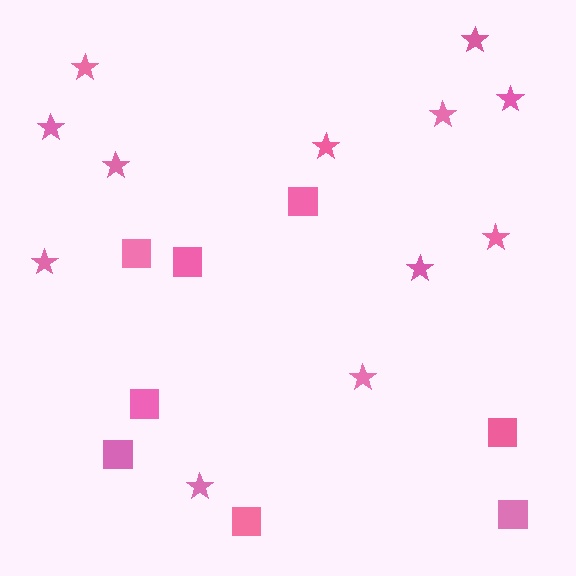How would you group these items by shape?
There are 2 groups: one group of squares (8) and one group of stars (12).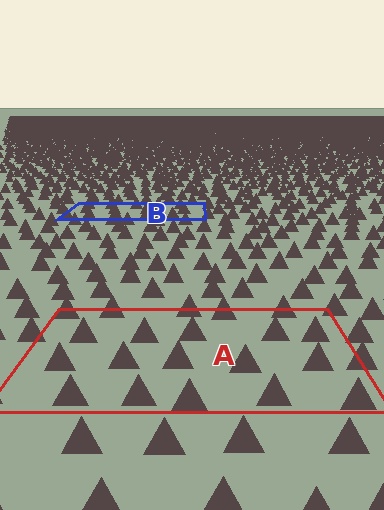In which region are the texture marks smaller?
The texture marks are smaller in region B, because it is farther away.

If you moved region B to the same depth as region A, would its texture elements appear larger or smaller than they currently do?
They would appear larger. At a closer depth, the same texture elements are projected at a bigger on-screen size.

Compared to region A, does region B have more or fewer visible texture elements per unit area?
Region B has more texture elements per unit area — they are packed more densely because it is farther away.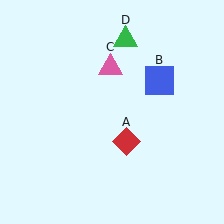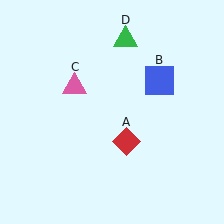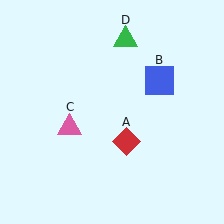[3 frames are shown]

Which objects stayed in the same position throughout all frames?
Red diamond (object A) and blue square (object B) and green triangle (object D) remained stationary.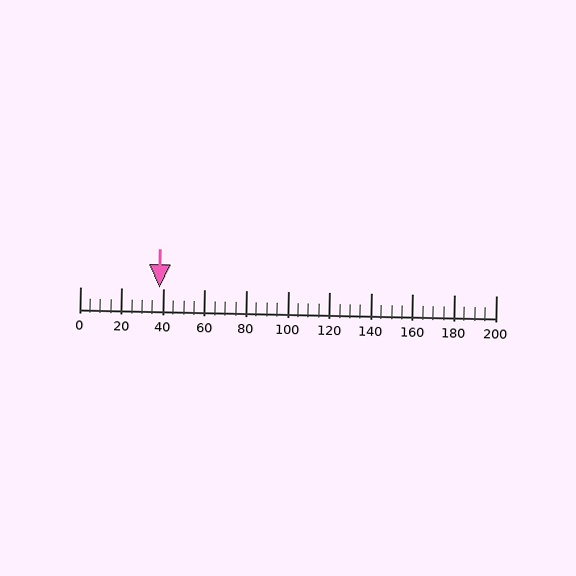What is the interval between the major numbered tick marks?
The major tick marks are spaced 20 units apart.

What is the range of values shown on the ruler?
The ruler shows values from 0 to 200.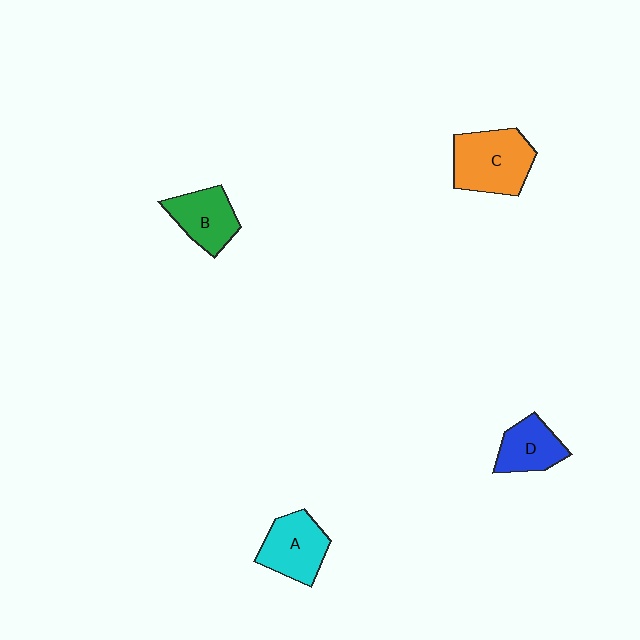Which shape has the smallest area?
Shape D (blue).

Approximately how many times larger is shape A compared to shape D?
Approximately 1.2 times.